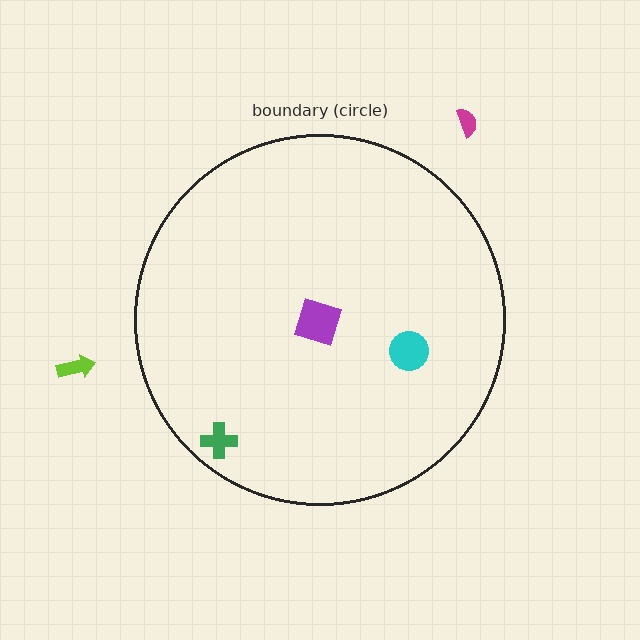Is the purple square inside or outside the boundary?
Inside.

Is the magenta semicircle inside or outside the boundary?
Outside.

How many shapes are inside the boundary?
3 inside, 2 outside.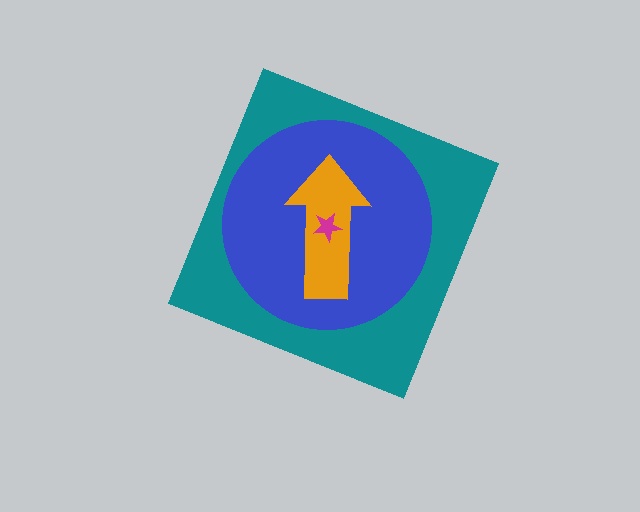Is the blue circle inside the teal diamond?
Yes.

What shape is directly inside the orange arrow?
The magenta star.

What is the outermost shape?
The teal diamond.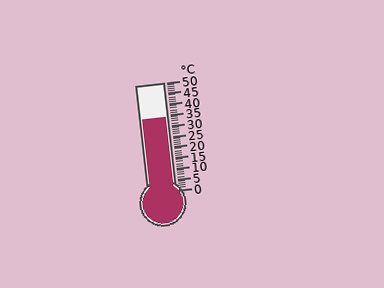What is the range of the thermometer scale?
The thermometer scale ranges from 0°C to 50°C.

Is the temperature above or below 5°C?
The temperature is above 5°C.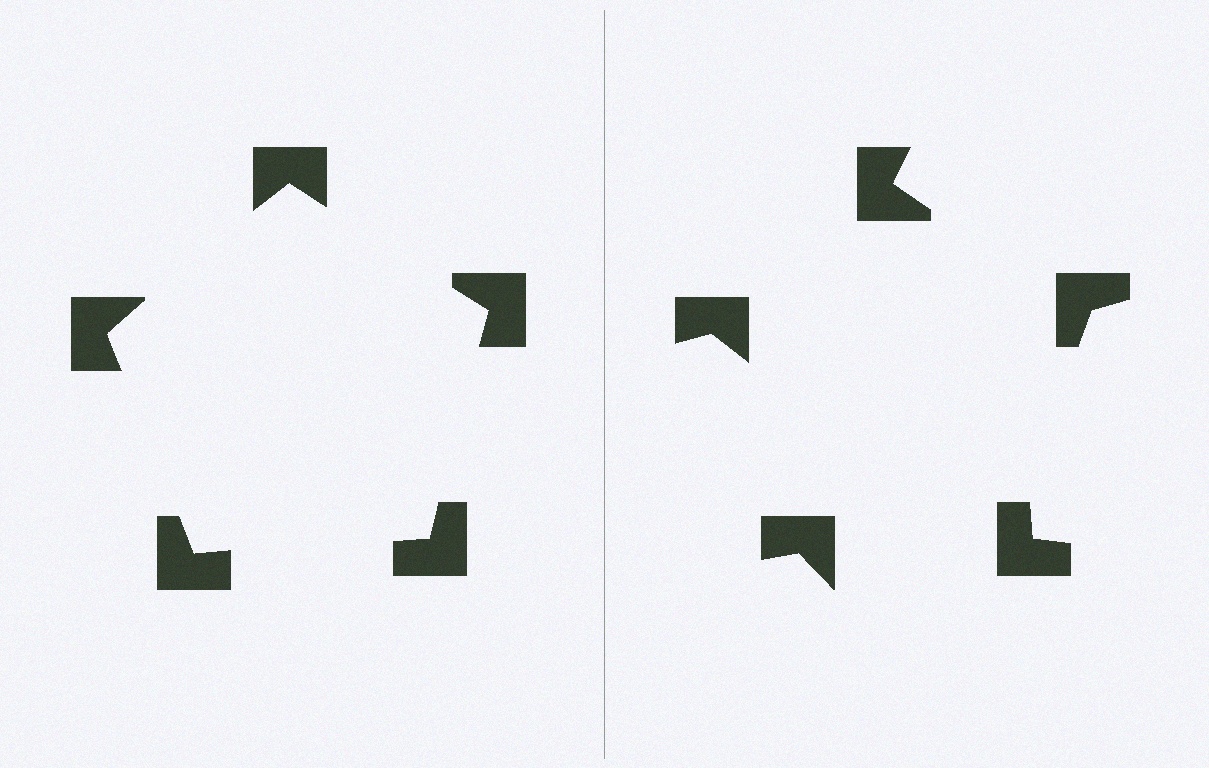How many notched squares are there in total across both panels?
10 — 5 on each side.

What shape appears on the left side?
An illusory pentagon.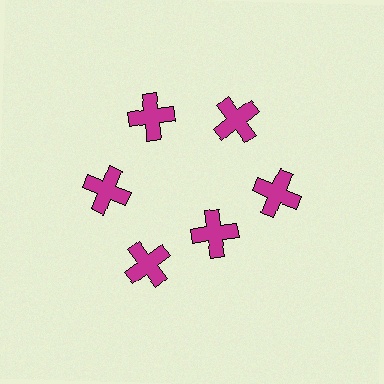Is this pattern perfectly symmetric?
No. The 6 magenta crosses are arranged in a ring, but one element near the 5 o'clock position is pulled inward toward the center, breaking the 6-fold rotational symmetry.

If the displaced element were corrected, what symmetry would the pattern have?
It would have 6-fold rotational symmetry — the pattern would map onto itself every 60 degrees.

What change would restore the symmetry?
The symmetry would be restored by moving it outward, back onto the ring so that all 6 crosses sit at equal angles and equal distance from the center.